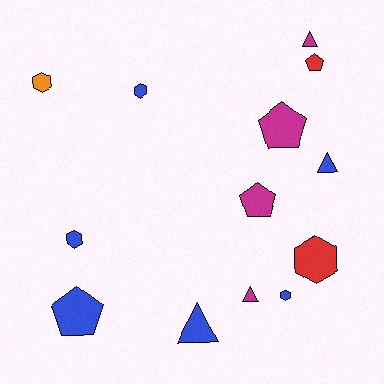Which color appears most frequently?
Blue, with 6 objects.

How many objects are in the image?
There are 13 objects.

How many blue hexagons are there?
There are 3 blue hexagons.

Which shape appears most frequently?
Hexagon, with 5 objects.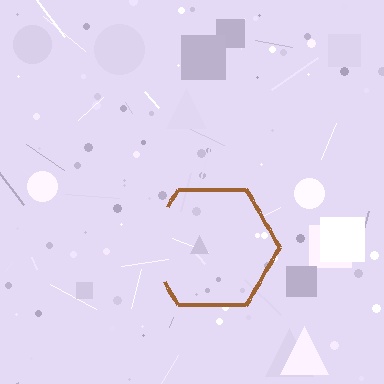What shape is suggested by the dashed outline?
The dashed outline suggests a hexagon.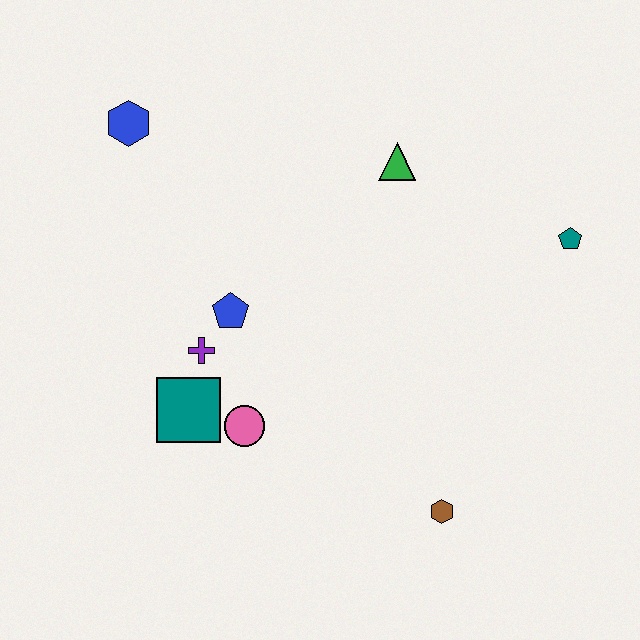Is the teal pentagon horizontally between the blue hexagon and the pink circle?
No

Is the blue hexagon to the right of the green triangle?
No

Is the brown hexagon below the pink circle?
Yes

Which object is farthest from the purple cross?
The teal pentagon is farthest from the purple cross.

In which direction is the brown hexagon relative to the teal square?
The brown hexagon is to the right of the teal square.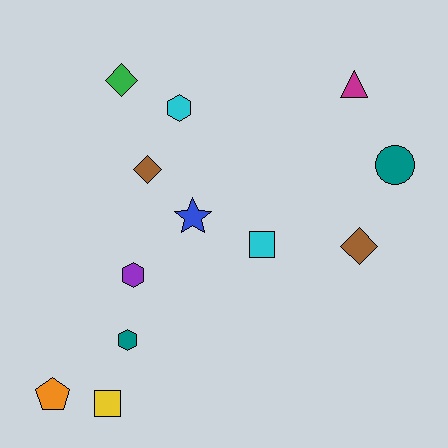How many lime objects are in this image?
There are no lime objects.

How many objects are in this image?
There are 12 objects.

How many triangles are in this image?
There is 1 triangle.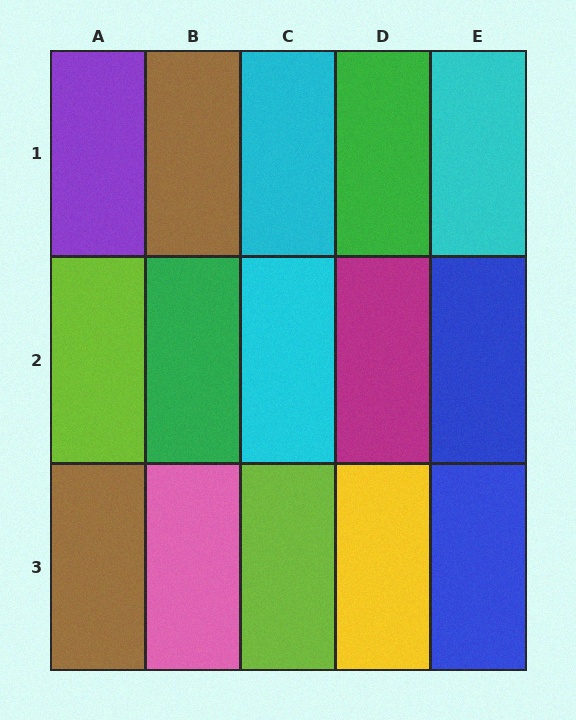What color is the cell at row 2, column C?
Cyan.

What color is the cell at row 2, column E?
Blue.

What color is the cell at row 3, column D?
Yellow.